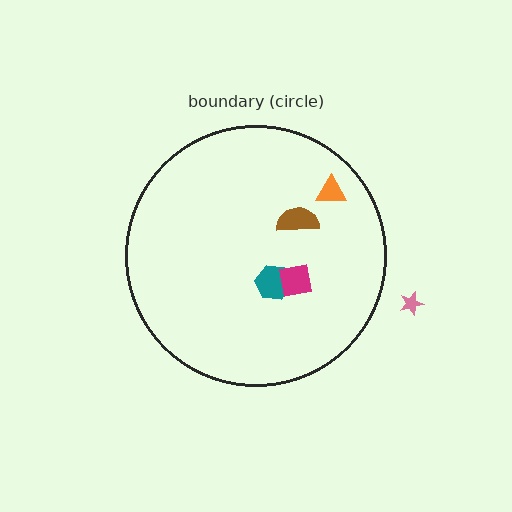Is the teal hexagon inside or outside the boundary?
Inside.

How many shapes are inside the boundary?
4 inside, 1 outside.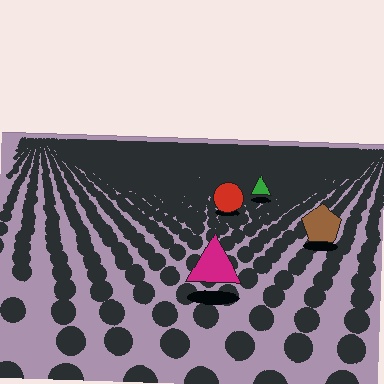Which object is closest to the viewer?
The magenta triangle is closest. The texture marks near it are larger and more spread out.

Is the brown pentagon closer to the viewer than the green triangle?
Yes. The brown pentagon is closer — you can tell from the texture gradient: the ground texture is coarser near it.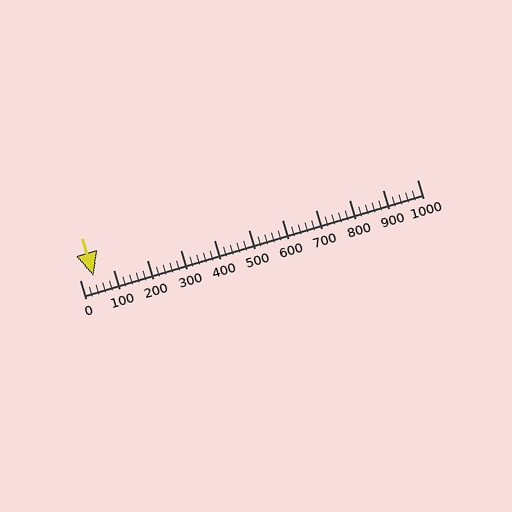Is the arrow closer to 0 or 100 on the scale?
The arrow is closer to 0.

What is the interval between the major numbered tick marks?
The major tick marks are spaced 100 units apart.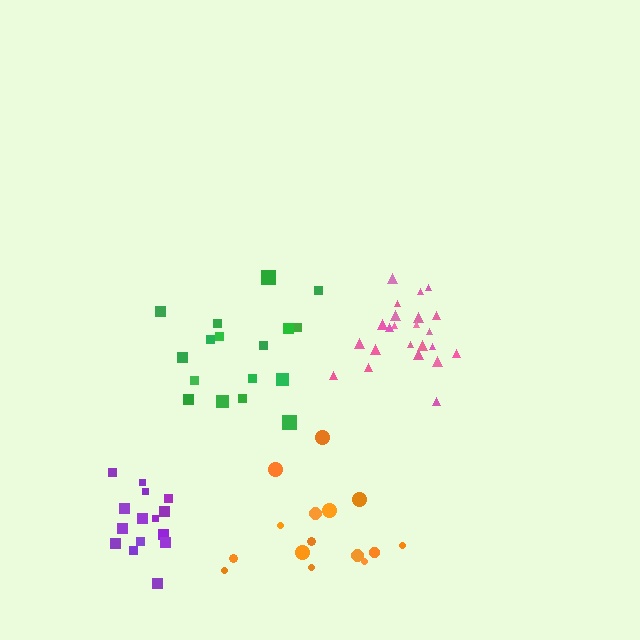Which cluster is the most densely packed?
Purple.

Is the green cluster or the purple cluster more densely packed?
Purple.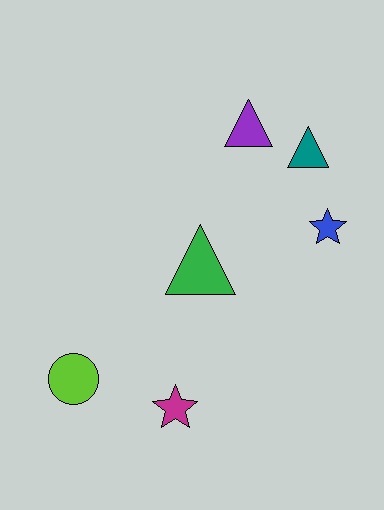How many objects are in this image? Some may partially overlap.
There are 6 objects.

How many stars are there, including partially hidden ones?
There are 2 stars.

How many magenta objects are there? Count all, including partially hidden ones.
There is 1 magenta object.